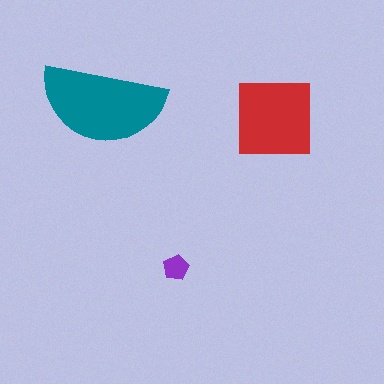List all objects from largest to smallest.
The teal semicircle, the red square, the purple pentagon.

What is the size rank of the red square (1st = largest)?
2nd.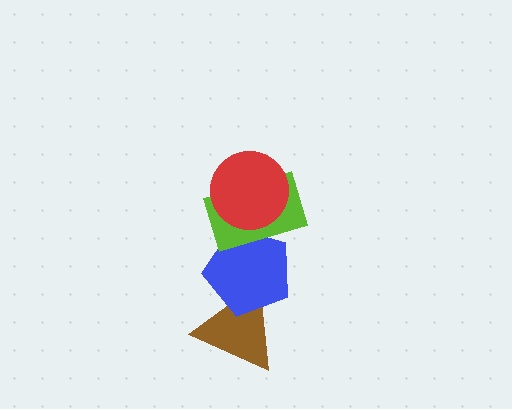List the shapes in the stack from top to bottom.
From top to bottom: the red circle, the lime rectangle, the blue pentagon, the brown triangle.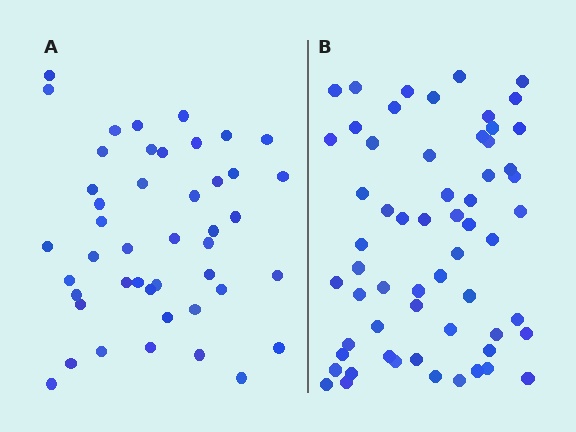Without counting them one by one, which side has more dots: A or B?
Region B (the right region) has more dots.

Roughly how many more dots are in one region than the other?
Region B has approximately 15 more dots than region A.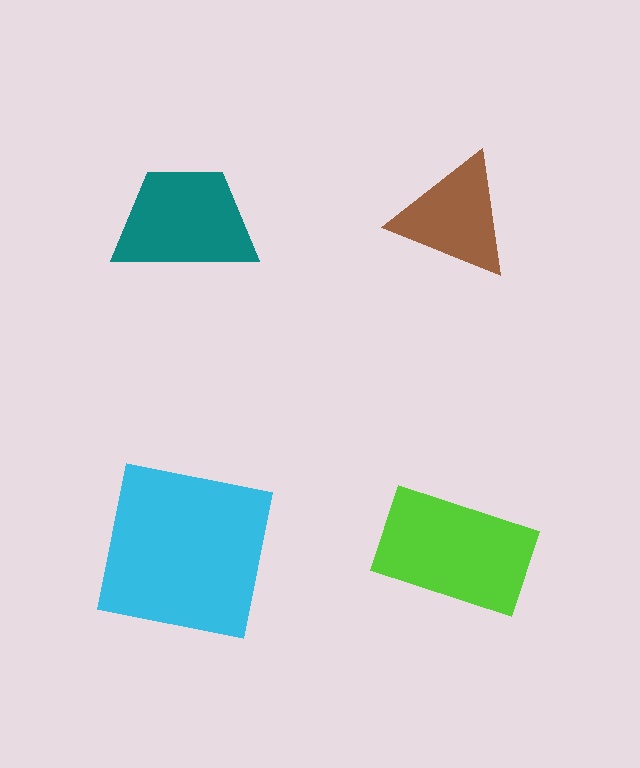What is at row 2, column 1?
A cyan square.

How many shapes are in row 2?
2 shapes.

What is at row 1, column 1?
A teal trapezoid.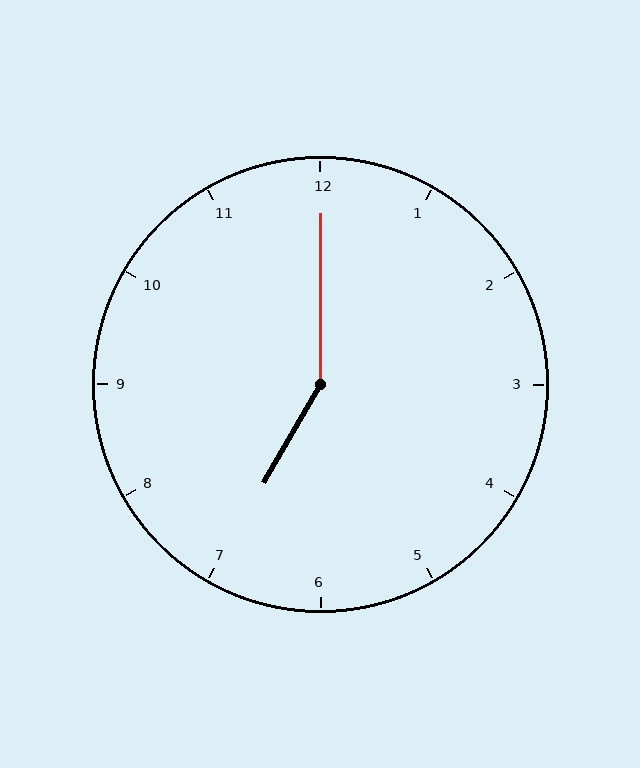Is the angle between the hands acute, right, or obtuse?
It is obtuse.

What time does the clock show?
7:00.